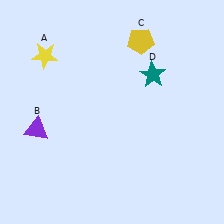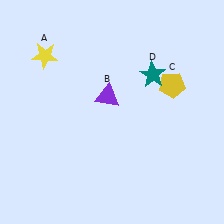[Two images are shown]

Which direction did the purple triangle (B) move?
The purple triangle (B) moved right.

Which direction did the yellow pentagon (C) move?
The yellow pentagon (C) moved down.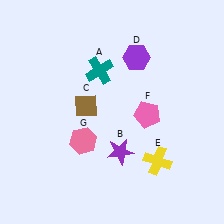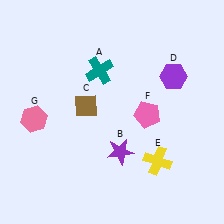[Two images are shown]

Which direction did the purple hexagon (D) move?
The purple hexagon (D) moved right.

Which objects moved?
The objects that moved are: the purple hexagon (D), the pink hexagon (G).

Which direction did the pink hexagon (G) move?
The pink hexagon (G) moved left.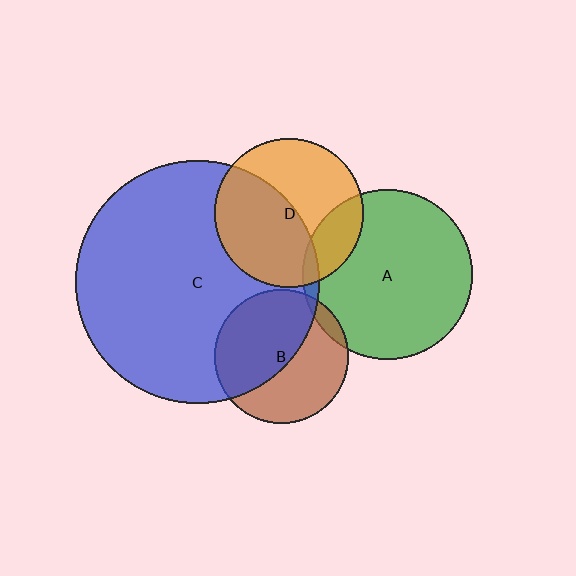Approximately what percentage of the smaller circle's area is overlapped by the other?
Approximately 50%.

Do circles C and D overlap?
Yes.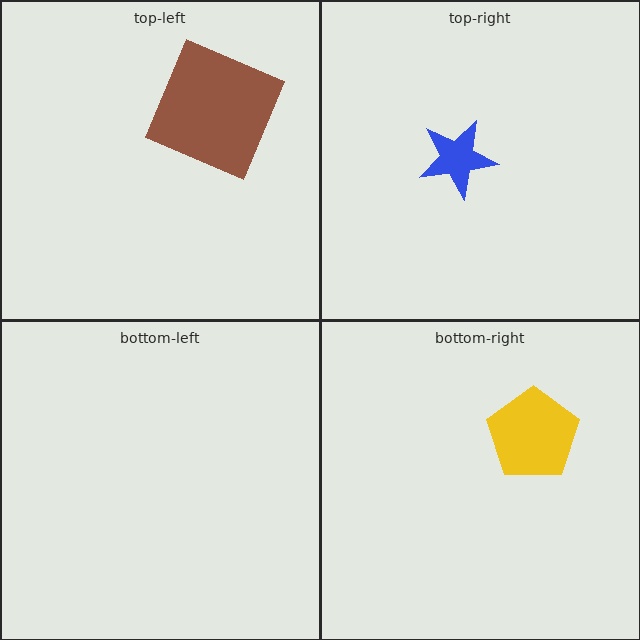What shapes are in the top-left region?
The brown square.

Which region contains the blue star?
The top-right region.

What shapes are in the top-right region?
The blue star.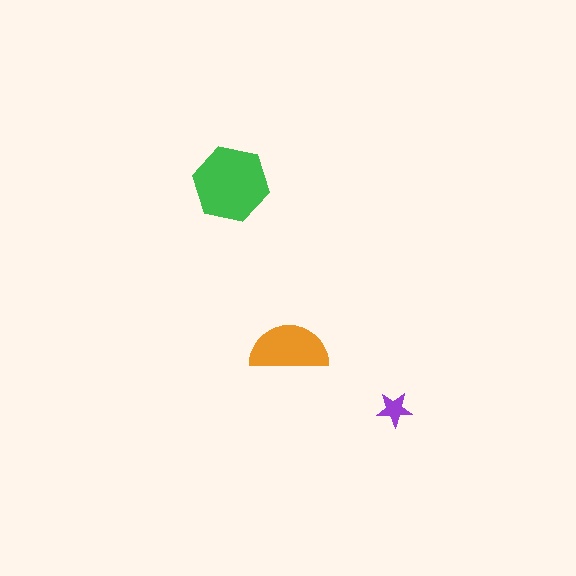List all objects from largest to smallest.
The green hexagon, the orange semicircle, the purple star.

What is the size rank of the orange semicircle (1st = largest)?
2nd.